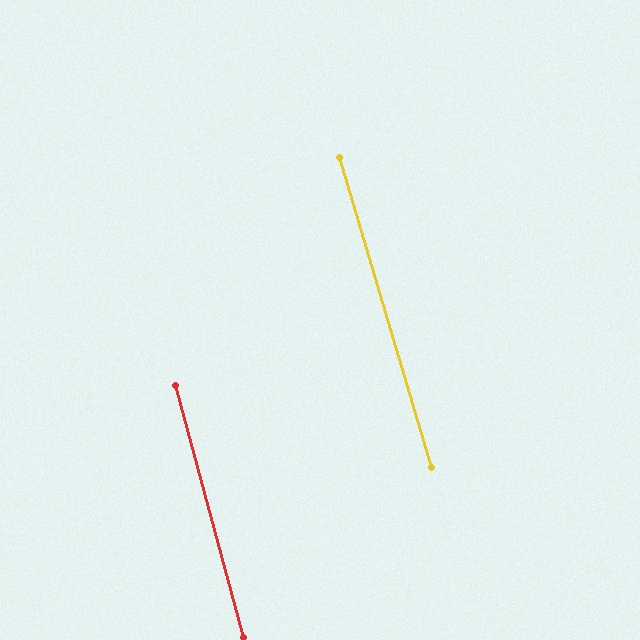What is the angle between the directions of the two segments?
Approximately 1 degree.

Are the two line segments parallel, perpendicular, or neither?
Parallel — their directions differ by only 1.4°.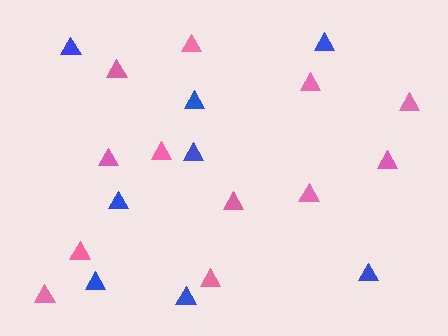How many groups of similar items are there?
There are 2 groups: one group of pink triangles (12) and one group of blue triangles (8).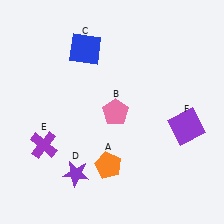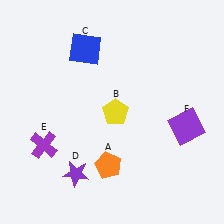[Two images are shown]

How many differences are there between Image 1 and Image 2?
There is 1 difference between the two images.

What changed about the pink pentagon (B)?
In Image 1, B is pink. In Image 2, it changed to yellow.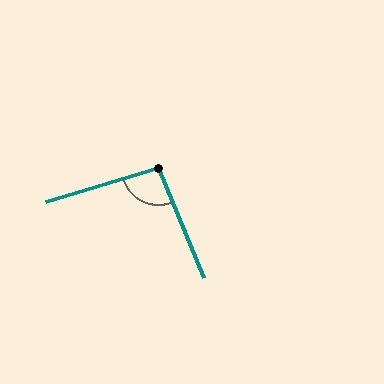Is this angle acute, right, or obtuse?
It is obtuse.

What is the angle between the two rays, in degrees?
Approximately 96 degrees.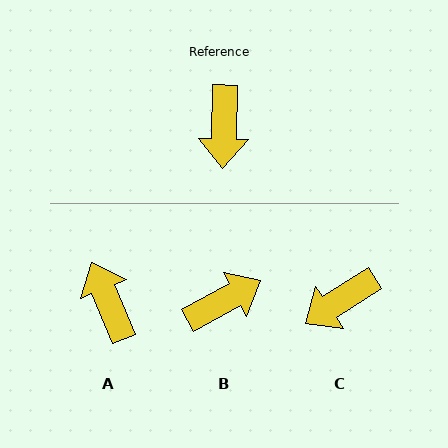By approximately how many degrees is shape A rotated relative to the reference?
Approximately 155 degrees clockwise.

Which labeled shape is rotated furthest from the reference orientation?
A, about 155 degrees away.